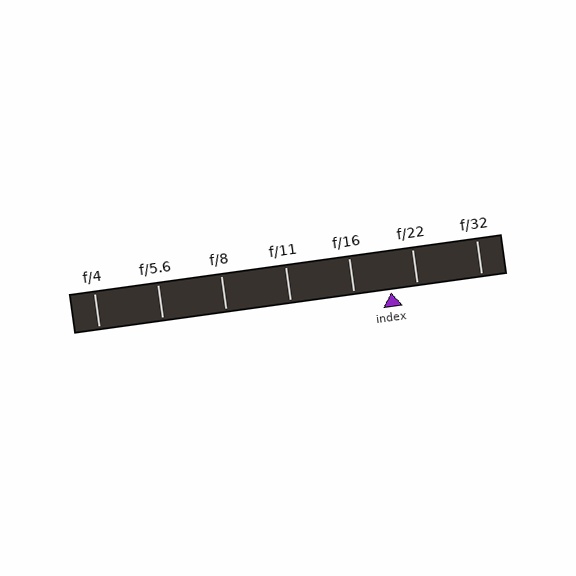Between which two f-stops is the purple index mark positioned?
The index mark is between f/16 and f/22.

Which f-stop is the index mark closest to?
The index mark is closest to f/22.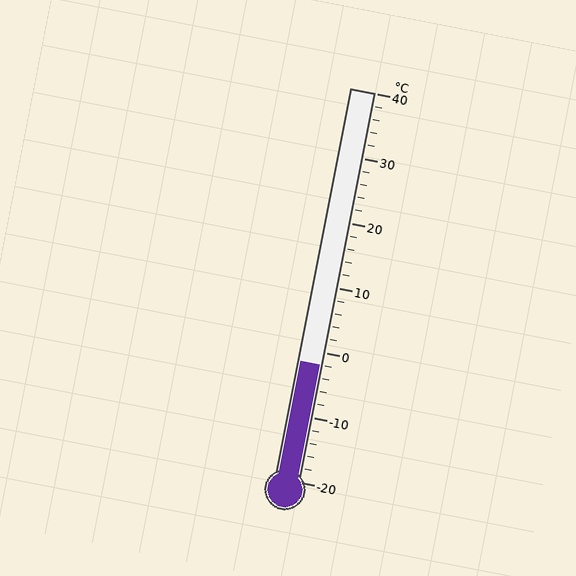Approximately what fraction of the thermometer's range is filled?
The thermometer is filled to approximately 30% of its range.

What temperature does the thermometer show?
The thermometer shows approximately -2°C.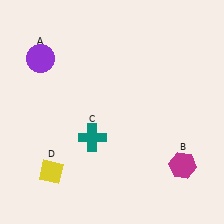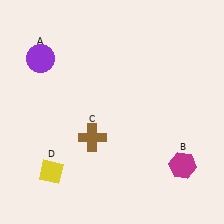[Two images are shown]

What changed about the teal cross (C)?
In Image 1, C is teal. In Image 2, it changed to brown.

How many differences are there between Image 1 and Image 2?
There is 1 difference between the two images.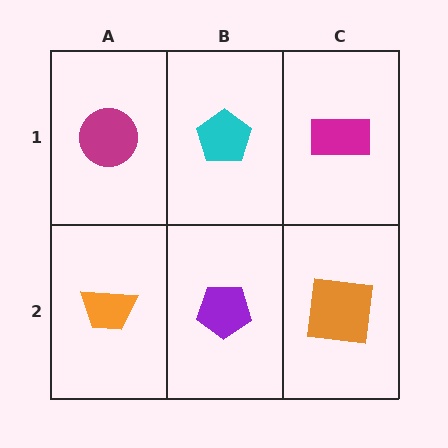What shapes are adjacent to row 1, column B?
A purple pentagon (row 2, column B), a magenta circle (row 1, column A), a magenta rectangle (row 1, column C).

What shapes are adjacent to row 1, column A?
An orange trapezoid (row 2, column A), a cyan pentagon (row 1, column B).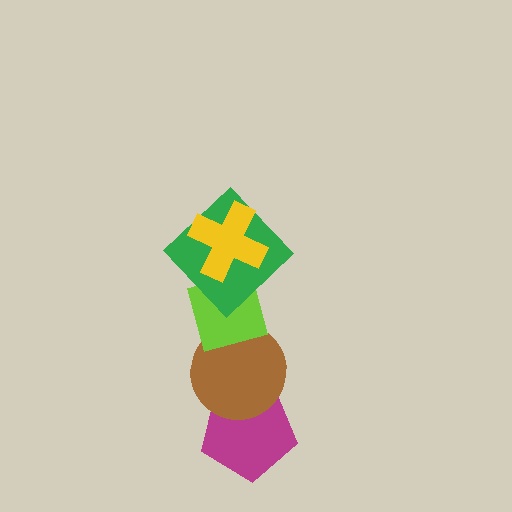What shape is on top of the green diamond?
The yellow cross is on top of the green diamond.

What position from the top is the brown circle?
The brown circle is 4th from the top.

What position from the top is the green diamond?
The green diamond is 2nd from the top.